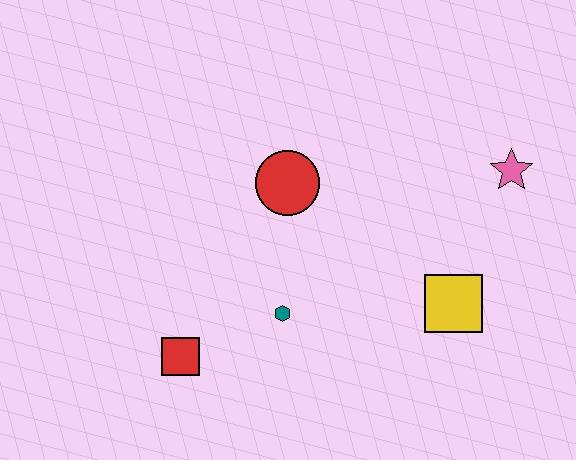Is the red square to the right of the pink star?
No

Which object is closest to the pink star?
The yellow square is closest to the pink star.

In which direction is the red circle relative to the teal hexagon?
The red circle is above the teal hexagon.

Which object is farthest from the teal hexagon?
The pink star is farthest from the teal hexagon.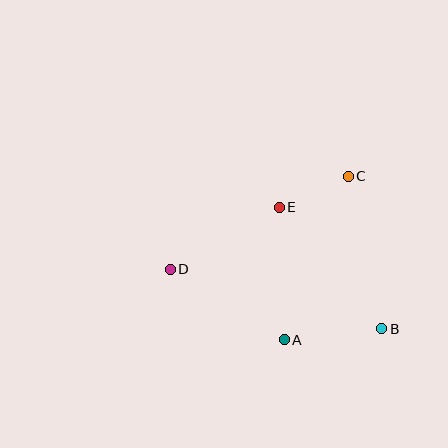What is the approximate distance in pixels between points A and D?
The distance between A and D is approximately 134 pixels.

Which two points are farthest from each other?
Points B and D are farthest from each other.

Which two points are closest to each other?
Points C and E are closest to each other.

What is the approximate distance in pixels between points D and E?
The distance between D and E is approximately 125 pixels.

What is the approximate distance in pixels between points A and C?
The distance between A and C is approximately 175 pixels.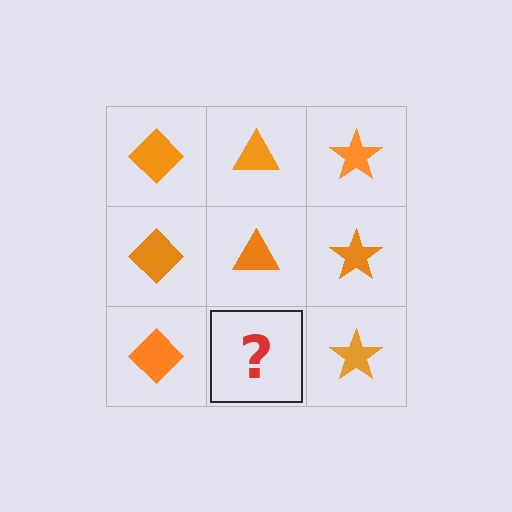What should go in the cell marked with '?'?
The missing cell should contain an orange triangle.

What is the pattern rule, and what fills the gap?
The rule is that each column has a consistent shape. The gap should be filled with an orange triangle.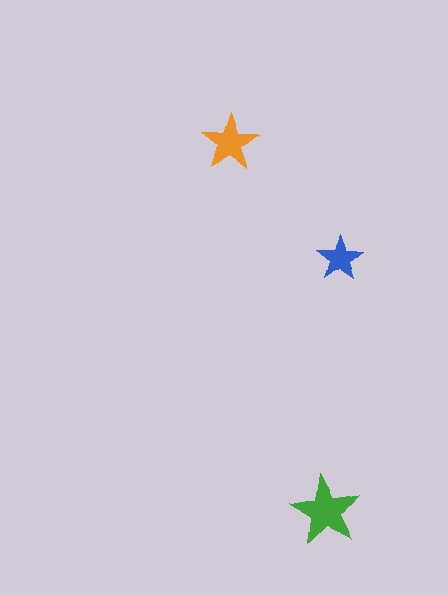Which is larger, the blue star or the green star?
The green one.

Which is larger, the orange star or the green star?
The green one.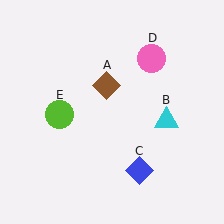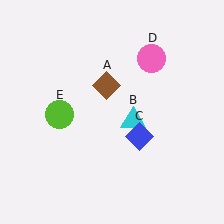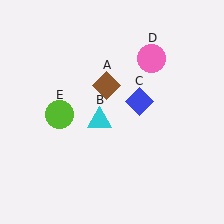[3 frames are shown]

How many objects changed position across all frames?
2 objects changed position: cyan triangle (object B), blue diamond (object C).